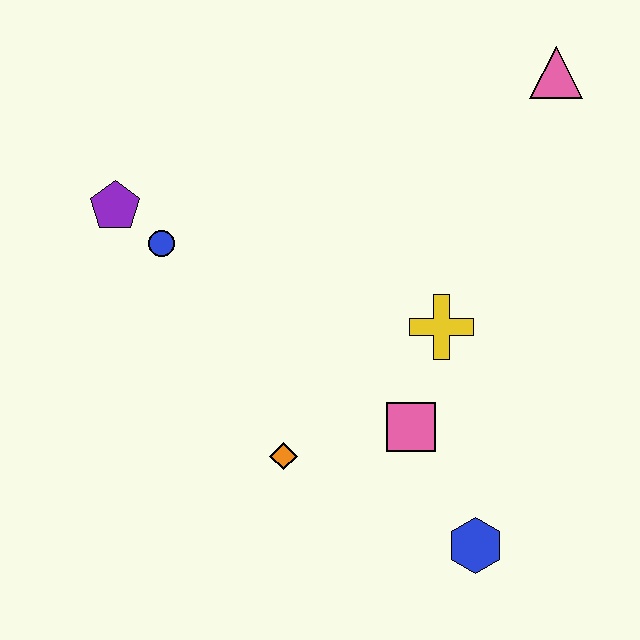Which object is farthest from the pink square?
The pink triangle is farthest from the pink square.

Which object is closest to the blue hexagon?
The pink square is closest to the blue hexagon.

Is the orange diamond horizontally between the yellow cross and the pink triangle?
No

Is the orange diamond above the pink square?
No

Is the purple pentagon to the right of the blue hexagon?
No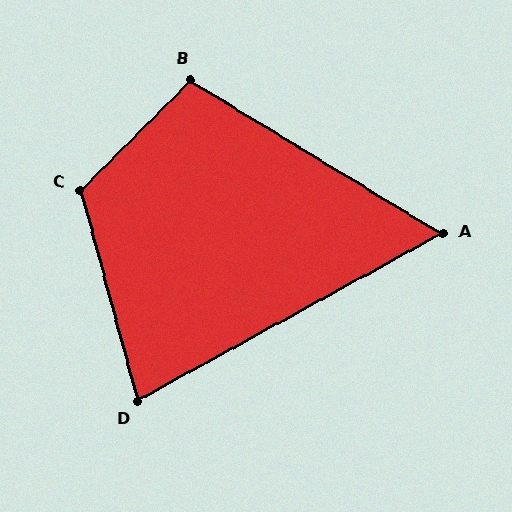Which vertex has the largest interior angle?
C, at approximately 120 degrees.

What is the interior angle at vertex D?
Approximately 76 degrees (acute).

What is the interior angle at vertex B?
Approximately 104 degrees (obtuse).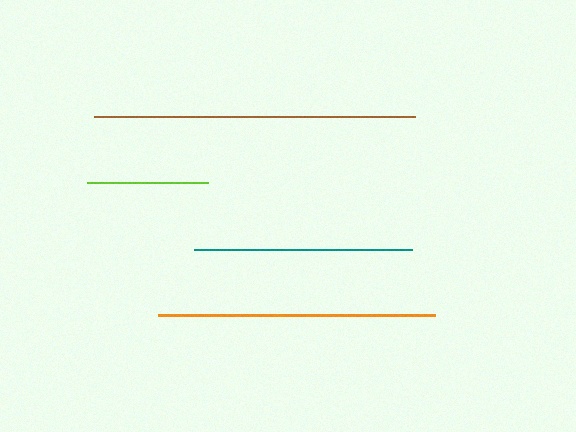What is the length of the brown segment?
The brown segment is approximately 320 pixels long.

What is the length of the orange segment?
The orange segment is approximately 277 pixels long.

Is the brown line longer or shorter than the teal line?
The brown line is longer than the teal line.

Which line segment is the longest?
The brown line is the longest at approximately 320 pixels.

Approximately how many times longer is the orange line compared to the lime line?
The orange line is approximately 2.3 times the length of the lime line.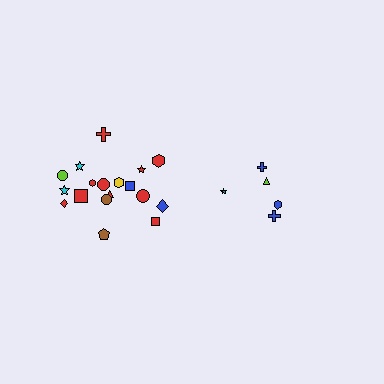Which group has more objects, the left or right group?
The left group.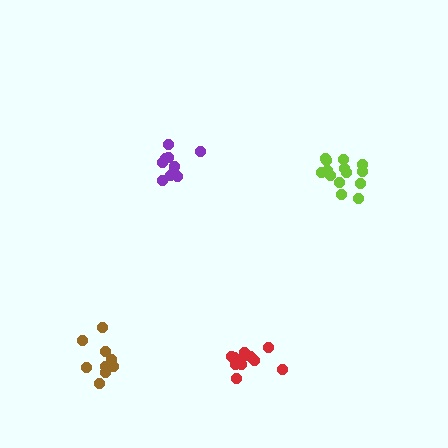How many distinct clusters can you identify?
There are 4 distinct clusters.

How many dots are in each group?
Group 1: 14 dots, Group 2: 9 dots, Group 3: 12 dots, Group 4: 10 dots (45 total).